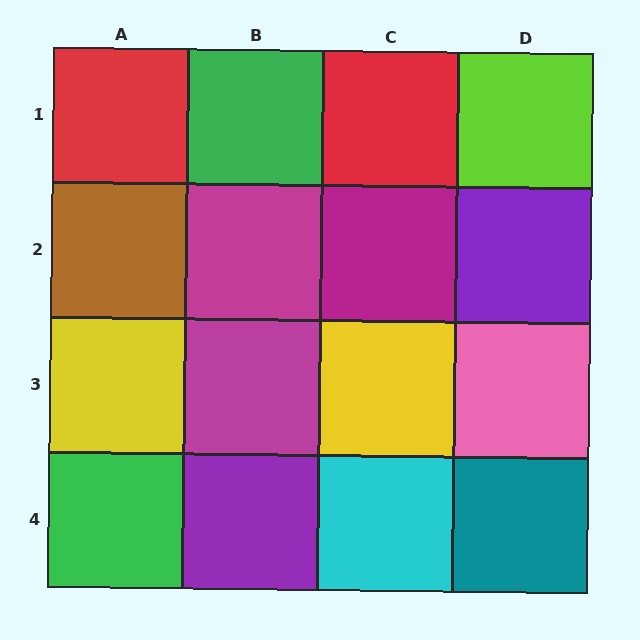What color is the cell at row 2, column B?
Magenta.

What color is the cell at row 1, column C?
Red.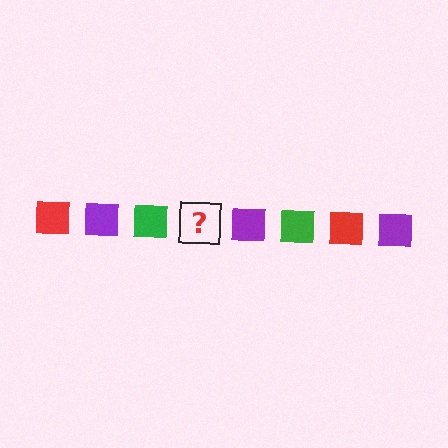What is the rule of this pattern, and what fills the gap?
The rule is that the pattern cycles through red, purple, green squares. The gap should be filled with a red square.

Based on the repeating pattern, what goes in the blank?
The blank should be a red square.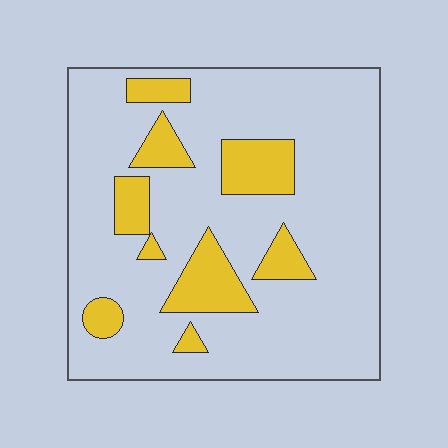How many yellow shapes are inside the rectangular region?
9.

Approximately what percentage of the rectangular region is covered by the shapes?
Approximately 20%.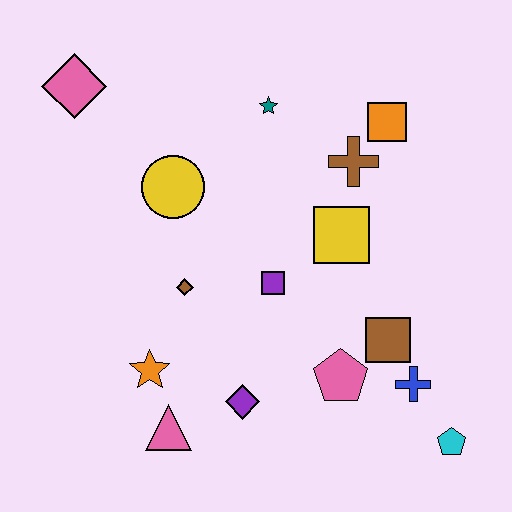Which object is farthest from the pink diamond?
The cyan pentagon is farthest from the pink diamond.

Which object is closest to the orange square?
The brown cross is closest to the orange square.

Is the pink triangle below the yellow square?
Yes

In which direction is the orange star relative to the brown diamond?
The orange star is below the brown diamond.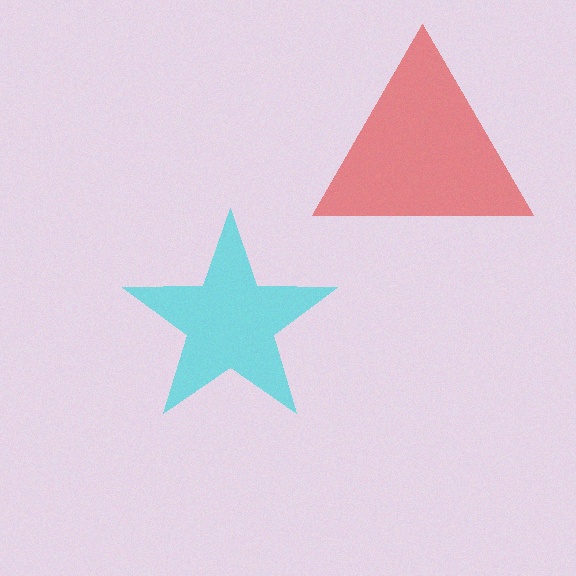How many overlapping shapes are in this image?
There are 2 overlapping shapes in the image.